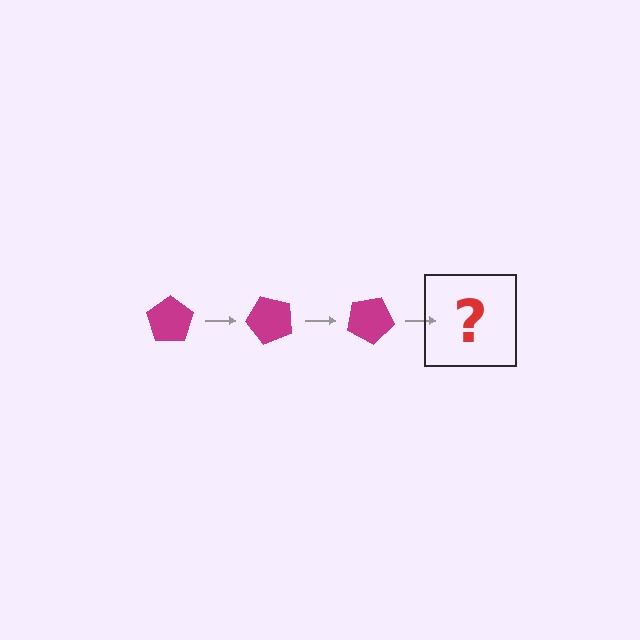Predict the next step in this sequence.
The next step is a magenta pentagon rotated 150 degrees.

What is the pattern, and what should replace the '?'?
The pattern is that the pentagon rotates 50 degrees each step. The '?' should be a magenta pentagon rotated 150 degrees.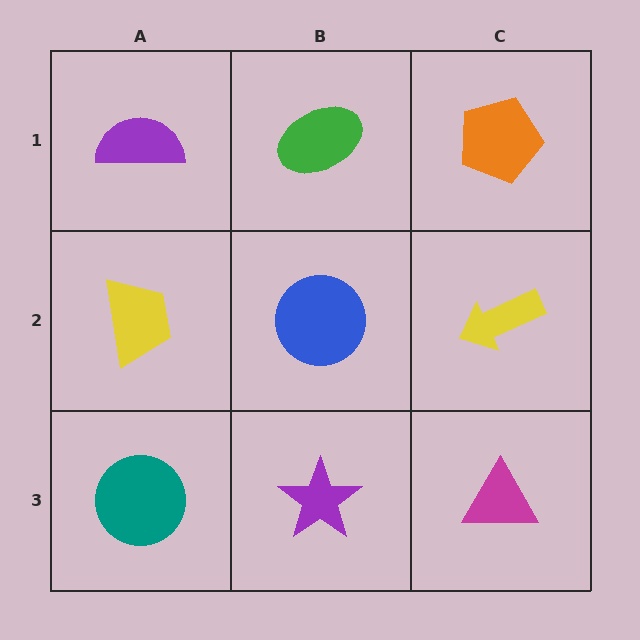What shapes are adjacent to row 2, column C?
An orange pentagon (row 1, column C), a magenta triangle (row 3, column C), a blue circle (row 2, column B).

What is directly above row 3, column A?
A yellow trapezoid.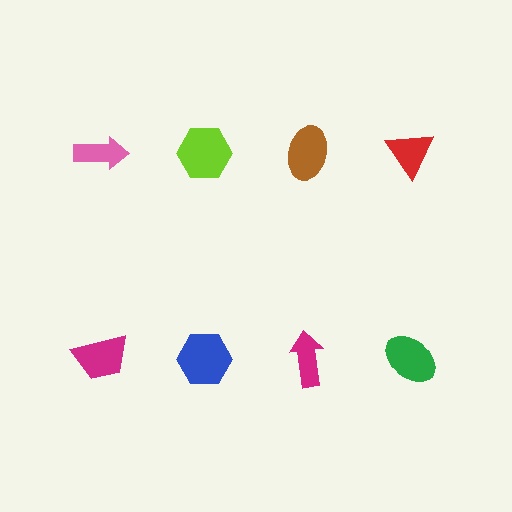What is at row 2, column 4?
A green ellipse.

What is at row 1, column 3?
A brown ellipse.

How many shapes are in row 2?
4 shapes.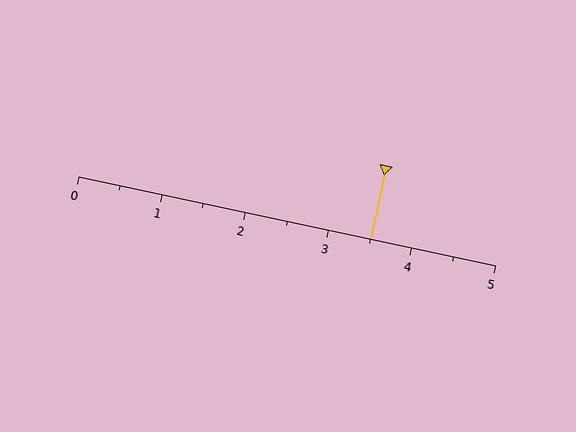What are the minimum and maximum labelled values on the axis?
The axis runs from 0 to 5.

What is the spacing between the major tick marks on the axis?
The major ticks are spaced 1 apart.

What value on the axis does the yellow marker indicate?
The marker indicates approximately 3.5.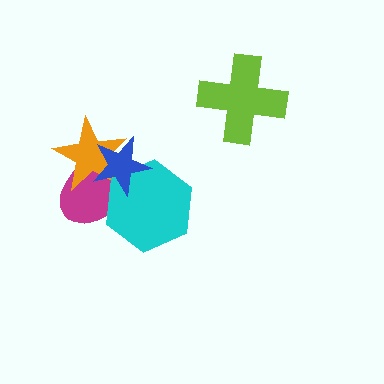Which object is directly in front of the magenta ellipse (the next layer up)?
The orange star is directly in front of the magenta ellipse.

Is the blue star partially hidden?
No, no other shape covers it.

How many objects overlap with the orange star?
3 objects overlap with the orange star.